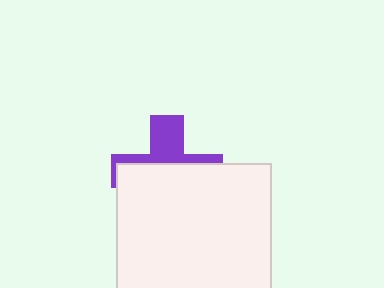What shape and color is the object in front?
The object in front is a white square.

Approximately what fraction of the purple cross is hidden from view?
Roughly 61% of the purple cross is hidden behind the white square.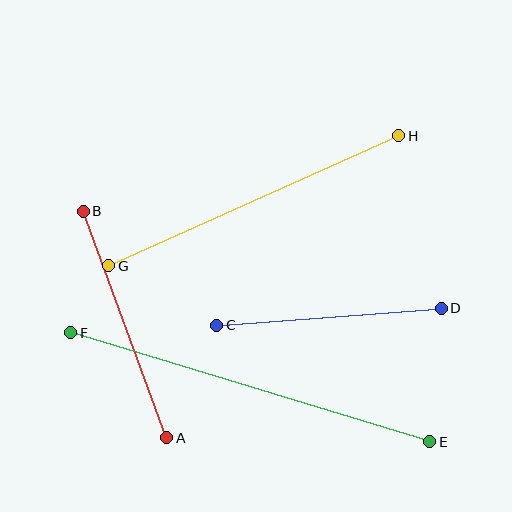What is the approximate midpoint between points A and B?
The midpoint is at approximately (125, 324) pixels.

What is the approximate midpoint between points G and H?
The midpoint is at approximately (254, 201) pixels.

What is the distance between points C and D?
The distance is approximately 226 pixels.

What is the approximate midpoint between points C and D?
The midpoint is at approximately (329, 317) pixels.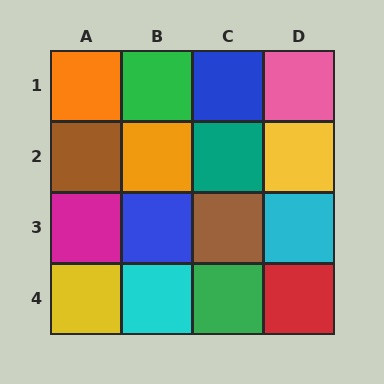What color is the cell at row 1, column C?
Blue.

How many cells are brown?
2 cells are brown.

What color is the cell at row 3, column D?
Cyan.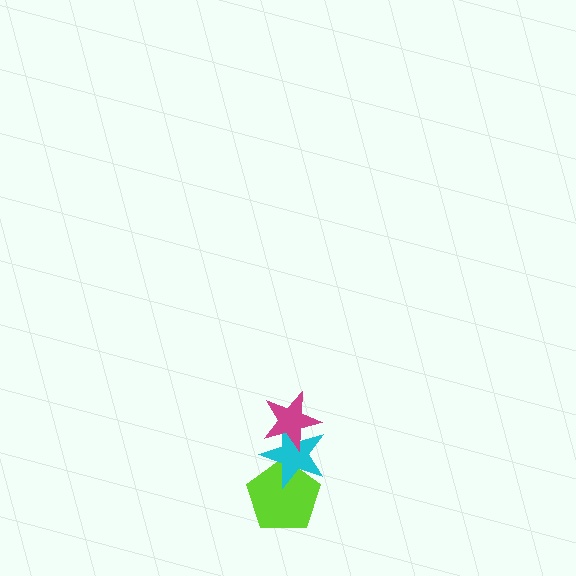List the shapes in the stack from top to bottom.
From top to bottom: the magenta star, the cyan star, the lime pentagon.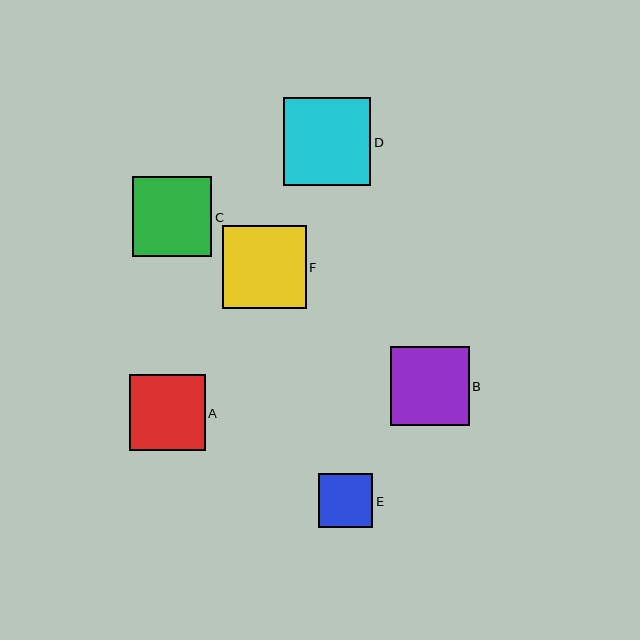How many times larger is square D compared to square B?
Square D is approximately 1.1 times the size of square B.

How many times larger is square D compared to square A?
Square D is approximately 1.2 times the size of square A.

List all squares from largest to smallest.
From largest to smallest: D, F, C, B, A, E.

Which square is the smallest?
Square E is the smallest with a size of approximately 54 pixels.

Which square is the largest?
Square D is the largest with a size of approximately 88 pixels.